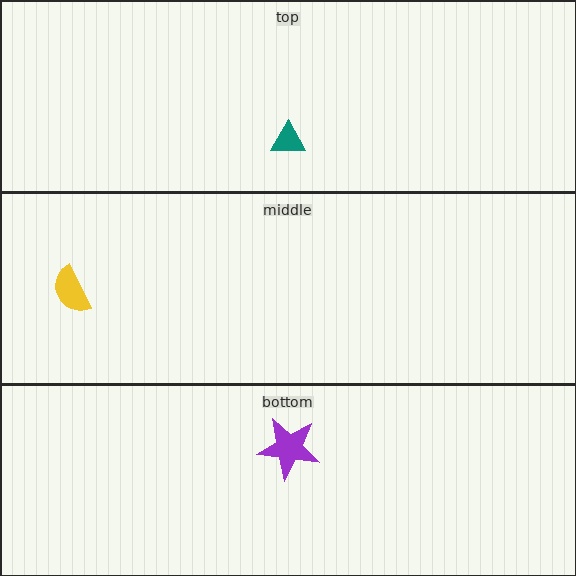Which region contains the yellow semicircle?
The middle region.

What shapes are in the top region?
The teal triangle.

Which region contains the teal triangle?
The top region.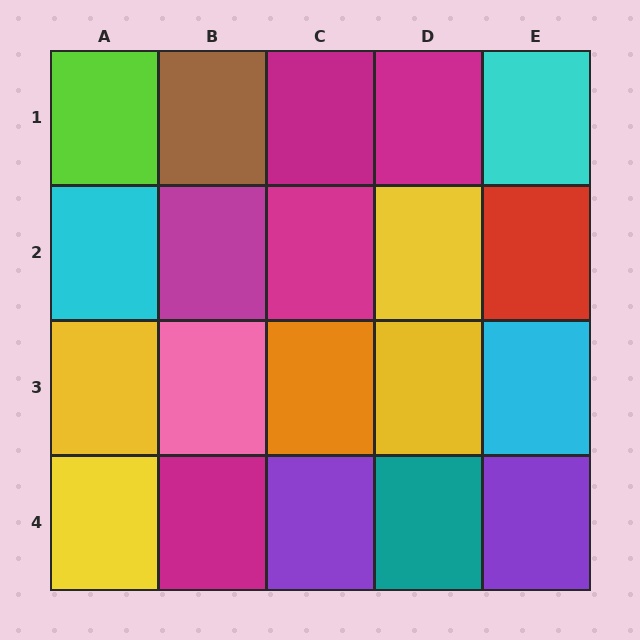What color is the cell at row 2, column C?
Magenta.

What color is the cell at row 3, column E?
Cyan.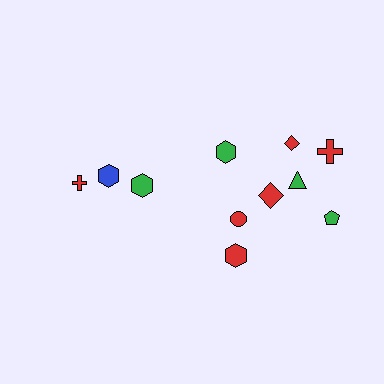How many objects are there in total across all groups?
There are 11 objects.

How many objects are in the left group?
There are 3 objects.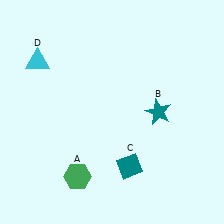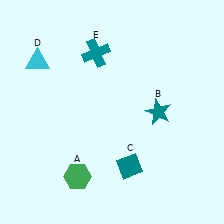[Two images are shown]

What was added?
A teal cross (E) was added in Image 2.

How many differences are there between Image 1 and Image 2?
There is 1 difference between the two images.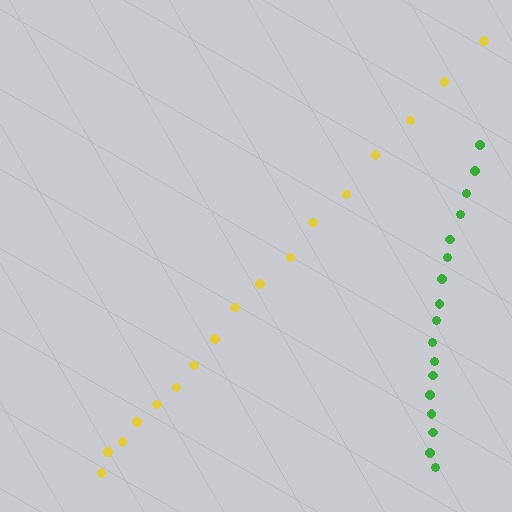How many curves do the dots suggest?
There are 2 distinct paths.